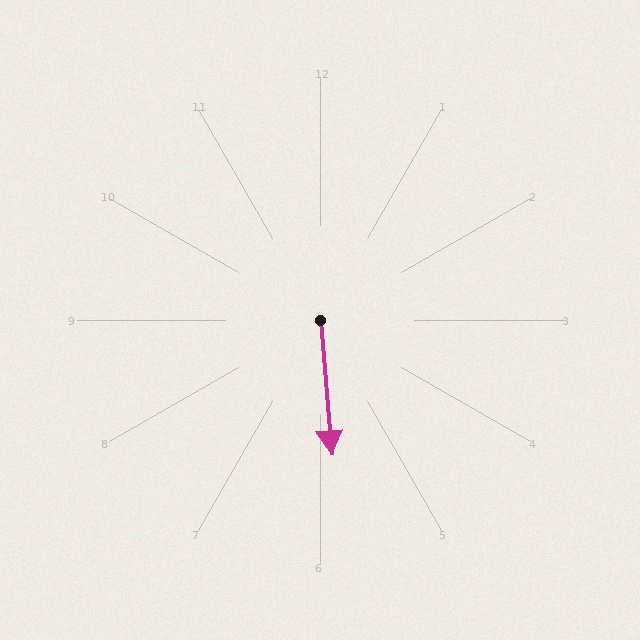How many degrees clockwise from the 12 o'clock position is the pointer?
Approximately 175 degrees.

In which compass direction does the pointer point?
South.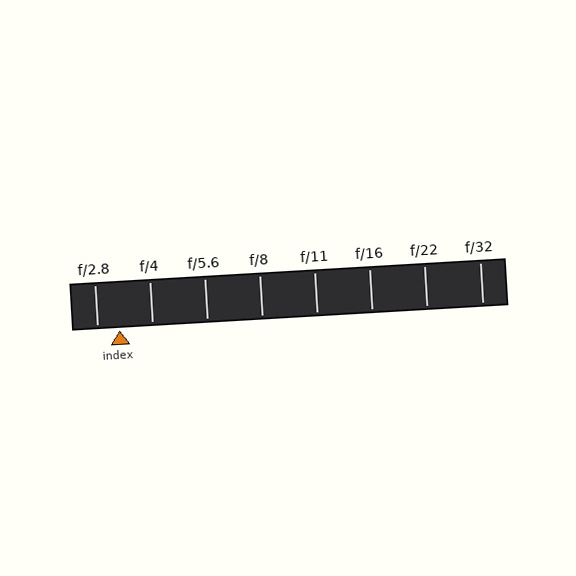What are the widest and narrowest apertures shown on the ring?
The widest aperture shown is f/2.8 and the narrowest is f/32.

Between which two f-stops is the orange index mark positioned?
The index mark is between f/2.8 and f/4.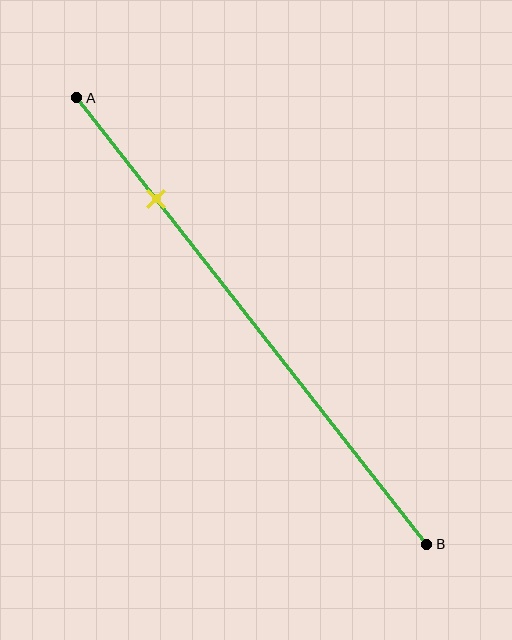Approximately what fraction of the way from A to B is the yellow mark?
The yellow mark is approximately 25% of the way from A to B.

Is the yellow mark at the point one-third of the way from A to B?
No, the mark is at about 25% from A, not at the 33% one-third point.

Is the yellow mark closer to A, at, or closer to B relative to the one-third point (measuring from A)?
The yellow mark is closer to point A than the one-third point of segment AB.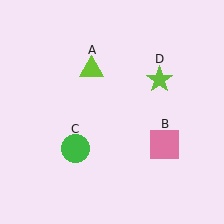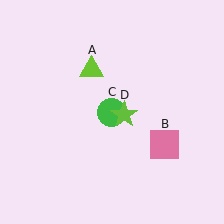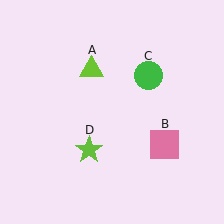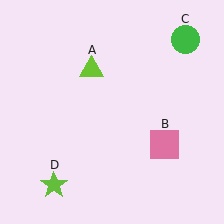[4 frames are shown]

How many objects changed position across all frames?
2 objects changed position: green circle (object C), lime star (object D).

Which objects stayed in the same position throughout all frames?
Lime triangle (object A) and pink square (object B) remained stationary.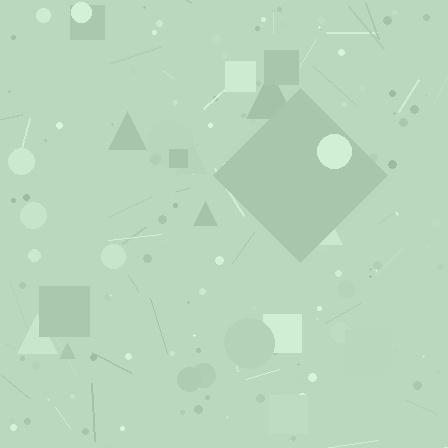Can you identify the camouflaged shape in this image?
The camouflaged shape is a diamond.